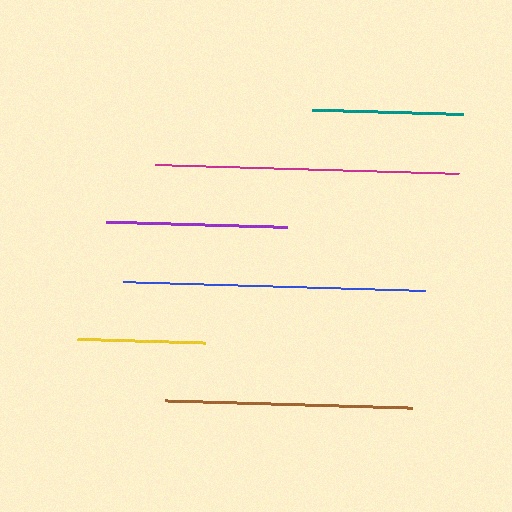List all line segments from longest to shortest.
From longest to shortest: magenta, blue, brown, purple, teal, yellow.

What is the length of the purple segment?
The purple segment is approximately 181 pixels long.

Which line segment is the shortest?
The yellow line is the shortest at approximately 128 pixels.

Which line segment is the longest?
The magenta line is the longest at approximately 304 pixels.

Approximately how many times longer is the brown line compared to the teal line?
The brown line is approximately 1.6 times the length of the teal line.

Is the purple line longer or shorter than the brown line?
The brown line is longer than the purple line.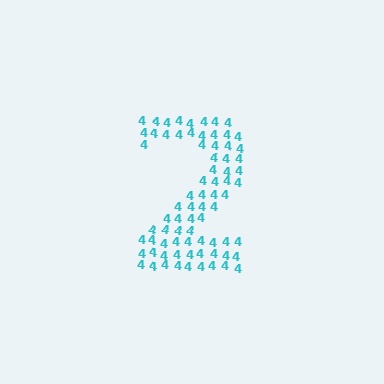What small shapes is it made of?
It is made of small digit 4's.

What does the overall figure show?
The overall figure shows the digit 2.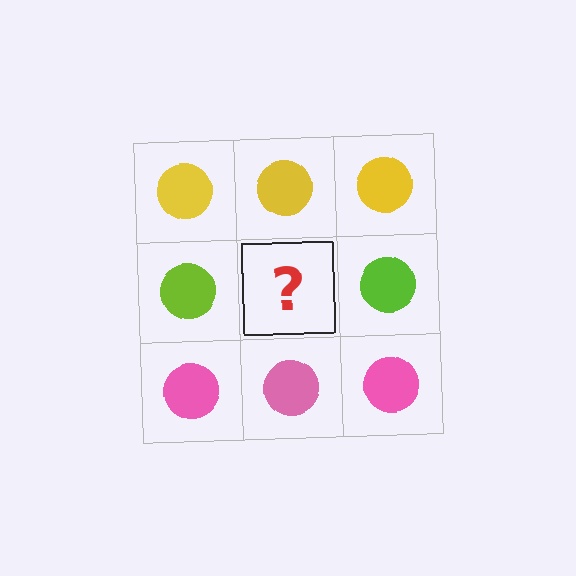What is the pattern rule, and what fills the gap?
The rule is that each row has a consistent color. The gap should be filled with a lime circle.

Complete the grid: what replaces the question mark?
The question mark should be replaced with a lime circle.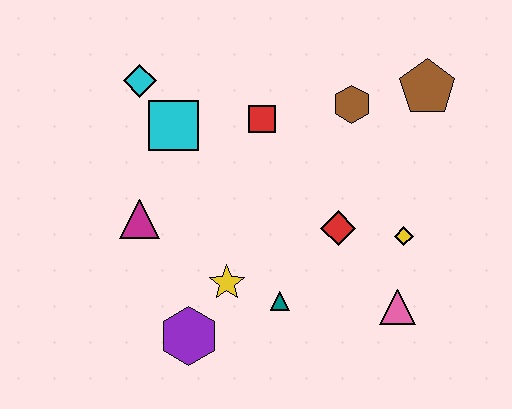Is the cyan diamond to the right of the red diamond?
No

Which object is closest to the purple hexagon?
The yellow star is closest to the purple hexagon.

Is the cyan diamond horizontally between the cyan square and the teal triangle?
No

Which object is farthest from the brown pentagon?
The purple hexagon is farthest from the brown pentagon.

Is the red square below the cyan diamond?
Yes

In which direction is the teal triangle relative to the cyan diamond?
The teal triangle is below the cyan diamond.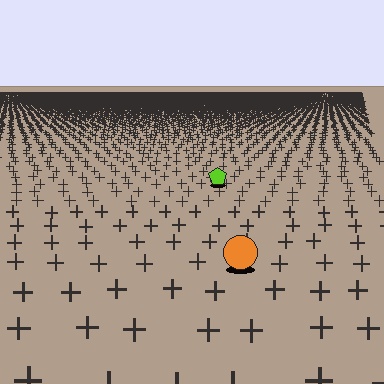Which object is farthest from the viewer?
The lime pentagon is farthest from the viewer. It appears smaller and the ground texture around it is denser.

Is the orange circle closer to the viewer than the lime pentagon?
Yes. The orange circle is closer — you can tell from the texture gradient: the ground texture is coarser near it.